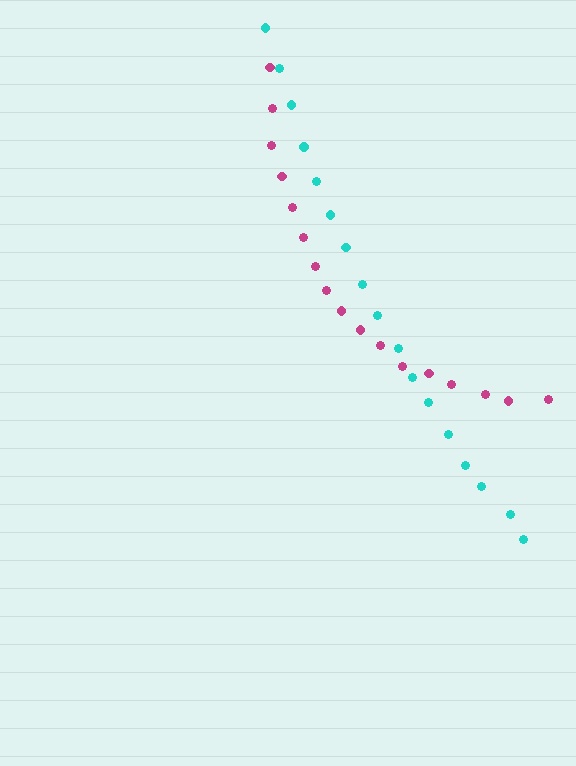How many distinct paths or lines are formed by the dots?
There are 2 distinct paths.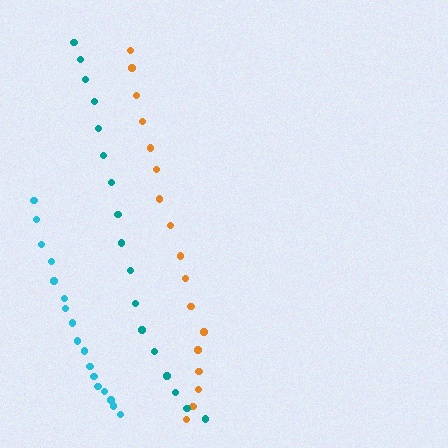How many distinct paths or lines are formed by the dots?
There are 3 distinct paths.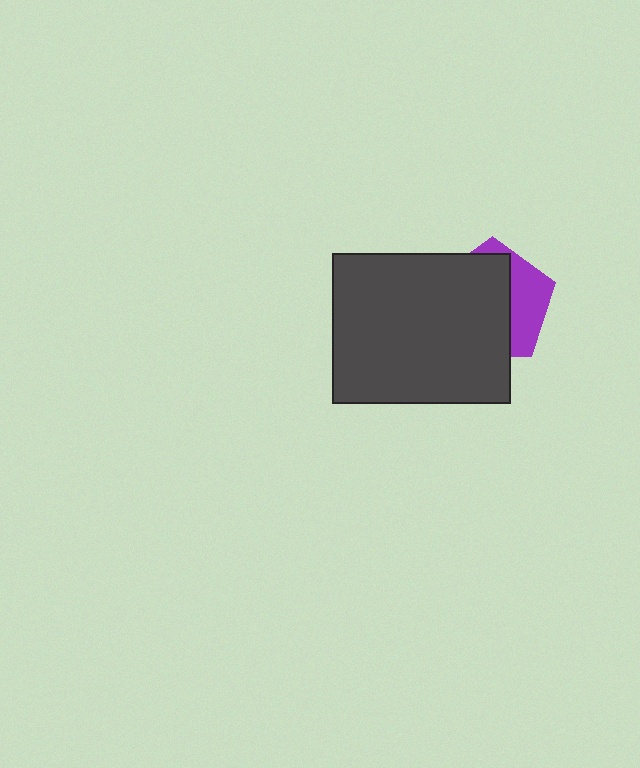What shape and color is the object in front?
The object in front is a dark gray rectangle.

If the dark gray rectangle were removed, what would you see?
You would see the complete purple pentagon.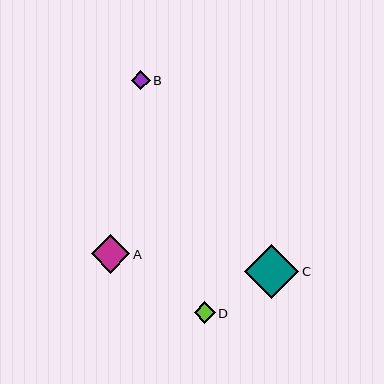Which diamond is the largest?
Diamond C is the largest with a size of approximately 54 pixels.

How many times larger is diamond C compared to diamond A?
Diamond C is approximately 1.4 times the size of diamond A.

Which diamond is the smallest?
Diamond B is the smallest with a size of approximately 19 pixels.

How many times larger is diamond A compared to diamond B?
Diamond A is approximately 2.0 times the size of diamond B.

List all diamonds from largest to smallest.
From largest to smallest: C, A, D, B.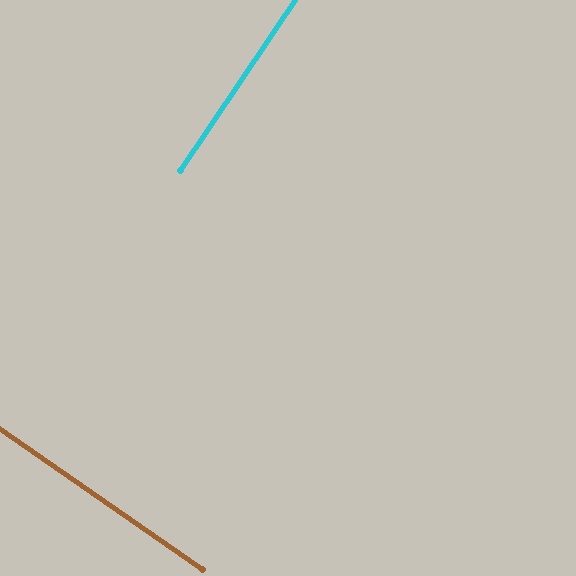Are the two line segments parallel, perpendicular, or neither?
Perpendicular — they meet at approximately 89°.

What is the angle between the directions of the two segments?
Approximately 89 degrees.